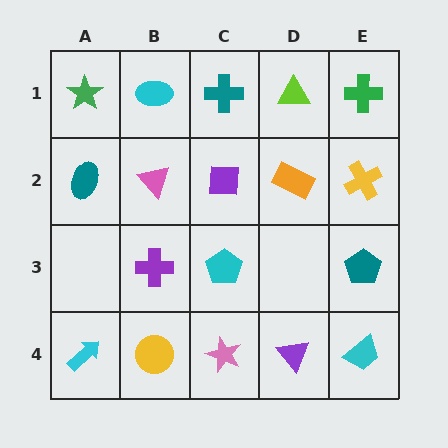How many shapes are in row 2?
5 shapes.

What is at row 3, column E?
A teal pentagon.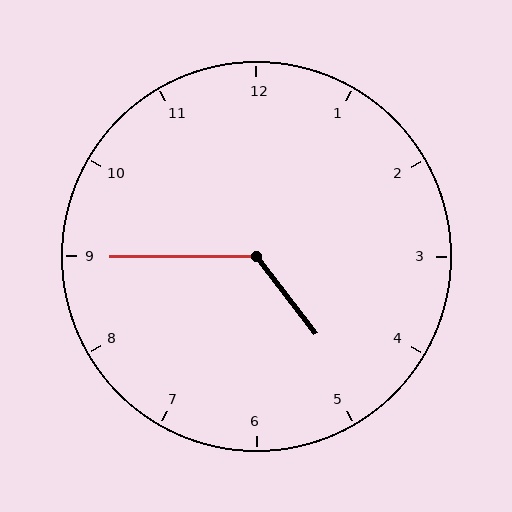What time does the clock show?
4:45.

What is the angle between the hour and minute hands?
Approximately 128 degrees.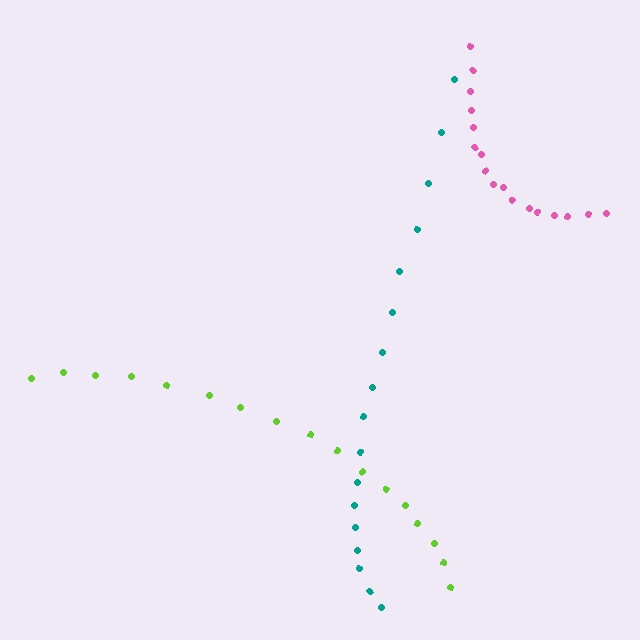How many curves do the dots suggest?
There are 3 distinct paths.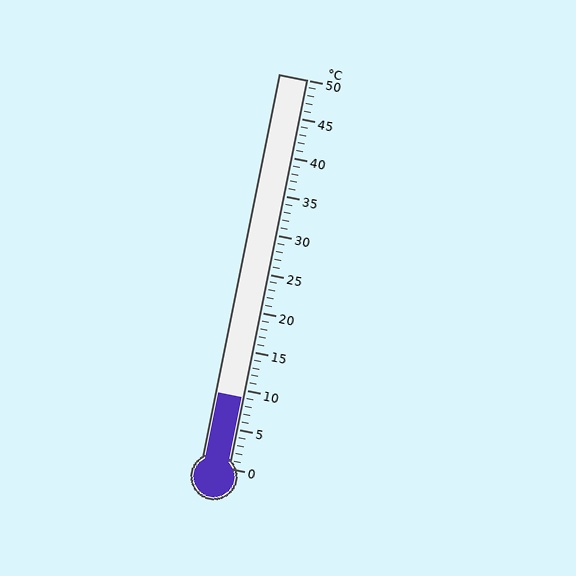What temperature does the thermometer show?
The thermometer shows approximately 9°C.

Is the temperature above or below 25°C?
The temperature is below 25°C.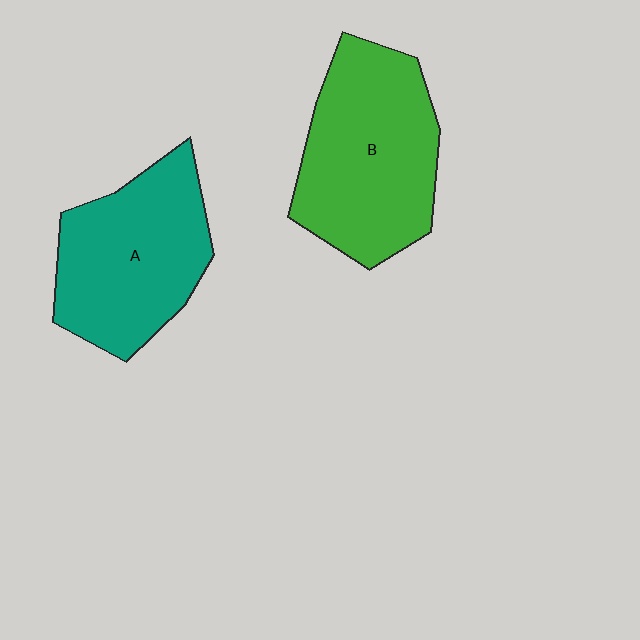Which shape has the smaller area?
Shape A (teal).